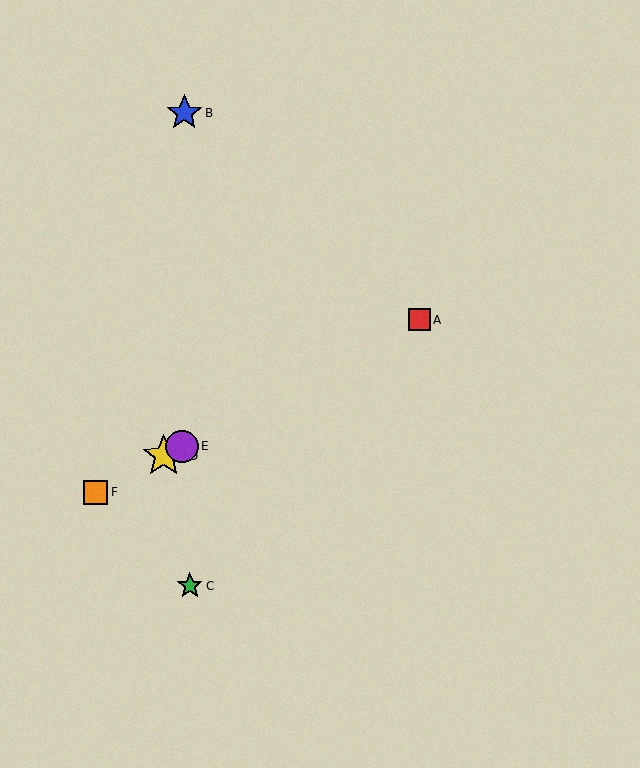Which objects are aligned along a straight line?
Objects A, D, E, F are aligned along a straight line.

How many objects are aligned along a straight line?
4 objects (A, D, E, F) are aligned along a straight line.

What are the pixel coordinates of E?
Object E is at (182, 446).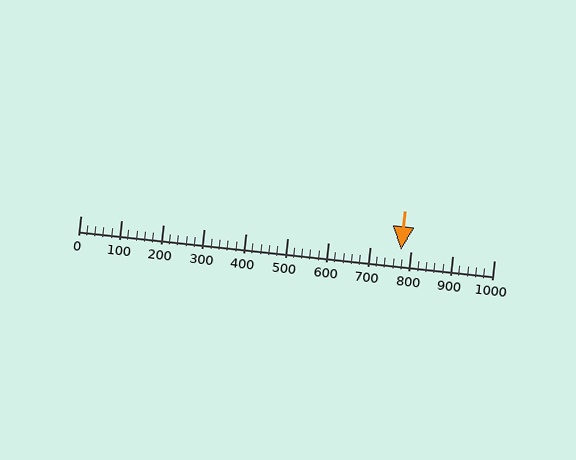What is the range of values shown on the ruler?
The ruler shows values from 0 to 1000.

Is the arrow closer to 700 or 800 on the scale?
The arrow is closer to 800.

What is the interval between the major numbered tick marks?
The major tick marks are spaced 100 units apart.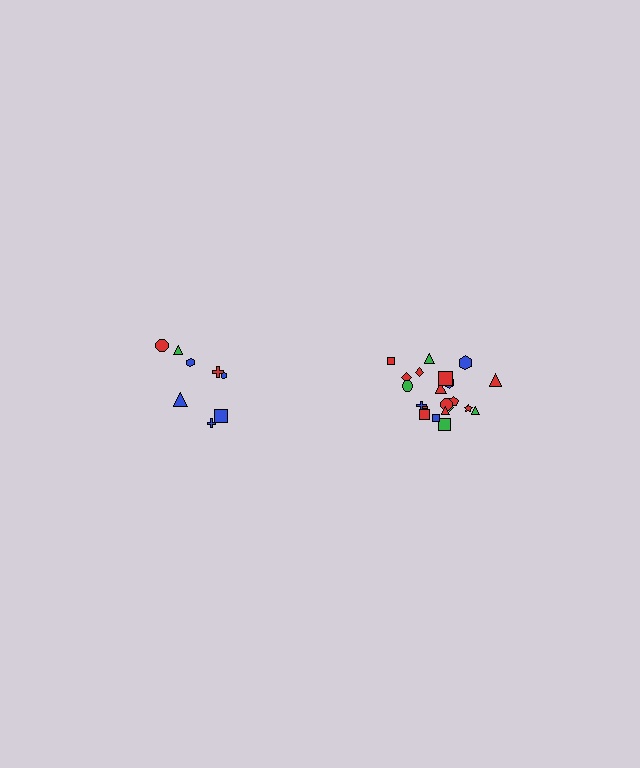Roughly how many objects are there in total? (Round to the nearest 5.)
Roughly 30 objects in total.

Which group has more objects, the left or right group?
The right group.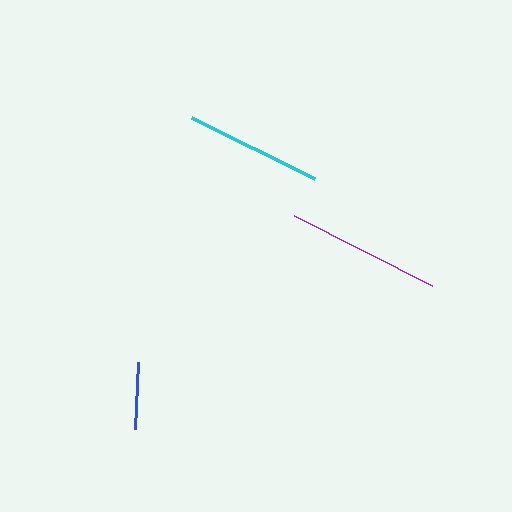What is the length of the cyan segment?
The cyan segment is approximately 137 pixels long.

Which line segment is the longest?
The purple line is the longest at approximately 155 pixels.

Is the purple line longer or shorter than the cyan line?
The purple line is longer than the cyan line.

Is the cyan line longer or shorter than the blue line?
The cyan line is longer than the blue line.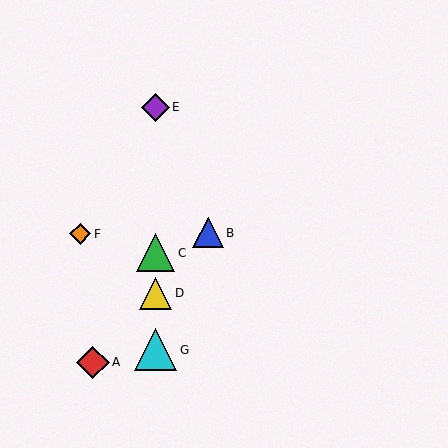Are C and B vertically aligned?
No, C is at x≈155 and B is at x≈208.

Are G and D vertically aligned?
Yes, both are at x≈155.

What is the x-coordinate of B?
Object B is at x≈208.